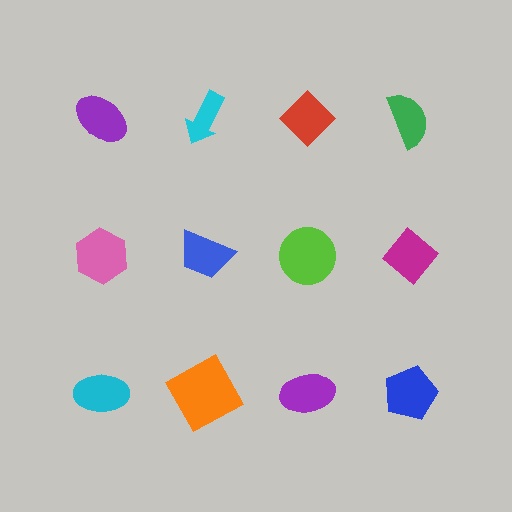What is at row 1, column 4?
A green semicircle.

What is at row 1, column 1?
A purple ellipse.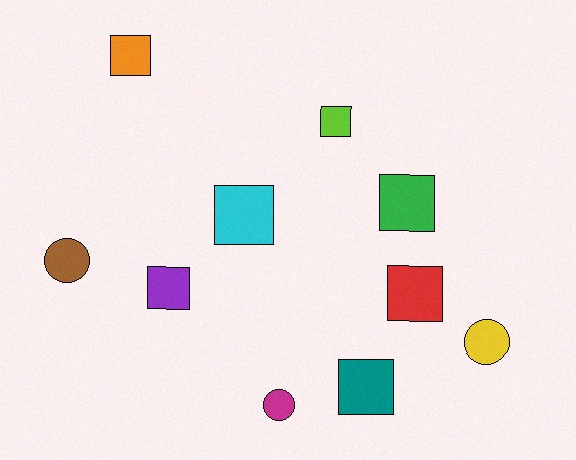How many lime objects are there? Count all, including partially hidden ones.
There is 1 lime object.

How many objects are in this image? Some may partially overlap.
There are 10 objects.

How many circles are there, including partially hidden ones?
There are 3 circles.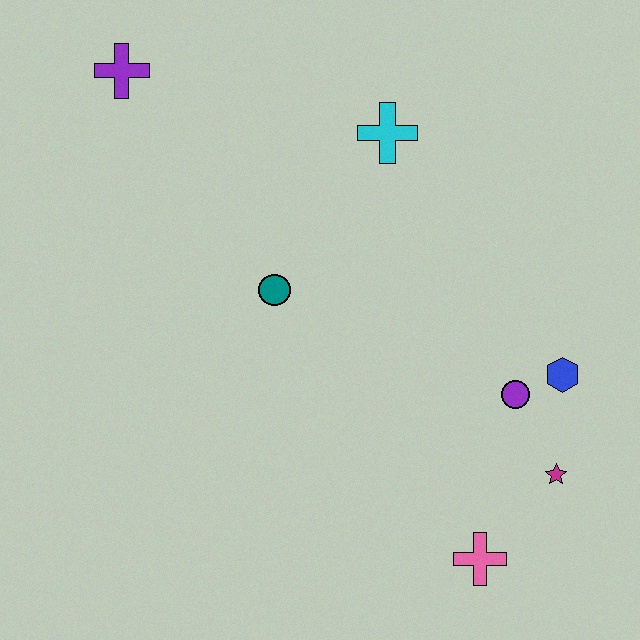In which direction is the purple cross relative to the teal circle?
The purple cross is above the teal circle.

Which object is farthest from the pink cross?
The purple cross is farthest from the pink cross.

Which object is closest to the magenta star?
The purple circle is closest to the magenta star.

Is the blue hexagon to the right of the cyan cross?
Yes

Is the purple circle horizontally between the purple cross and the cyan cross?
No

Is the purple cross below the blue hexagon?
No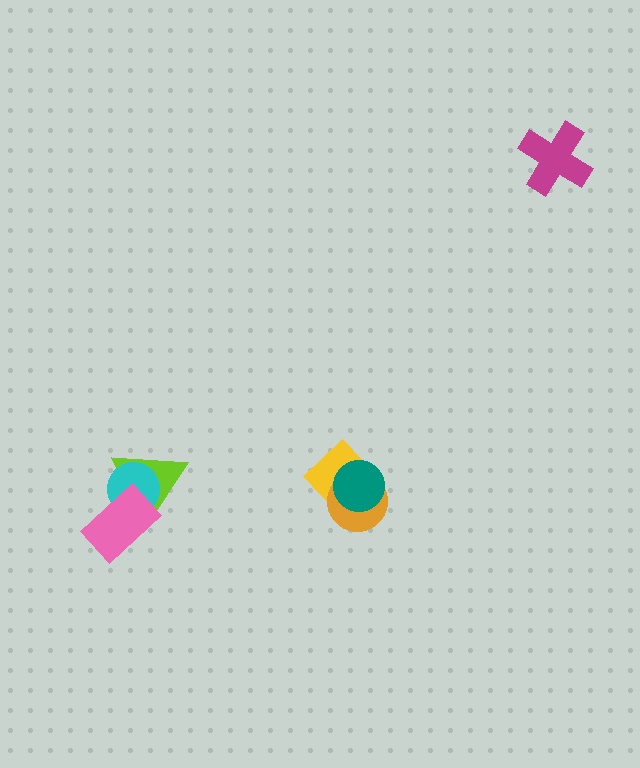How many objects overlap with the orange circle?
2 objects overlap with the orange circle.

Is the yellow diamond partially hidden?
Yes, it is partially covered by another shape.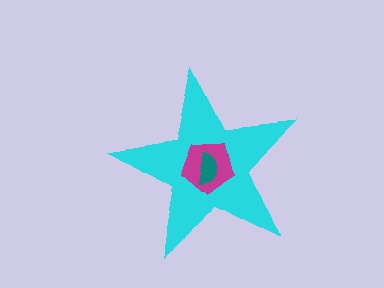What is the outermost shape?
The cyan star.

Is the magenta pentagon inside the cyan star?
Yes.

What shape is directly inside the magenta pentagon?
The teal semicircle.